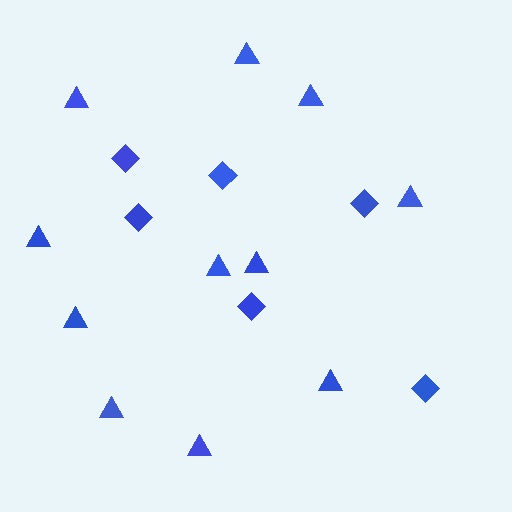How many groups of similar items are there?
There are 2 groups: one group of diamonds (6) and one group of triangles (11).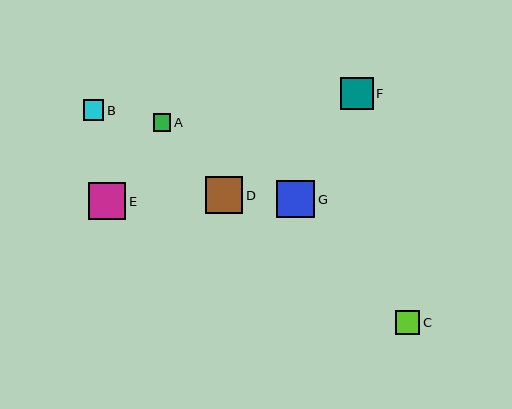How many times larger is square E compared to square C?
Square E is approximately 1.5 times the size of square C.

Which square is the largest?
Square G is the largest with a size of approximately 38 pixels.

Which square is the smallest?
Square A is the smallest with a size of approximately 17 pixels.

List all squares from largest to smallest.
From largest to smallest: G, E, D, F, C, B, A.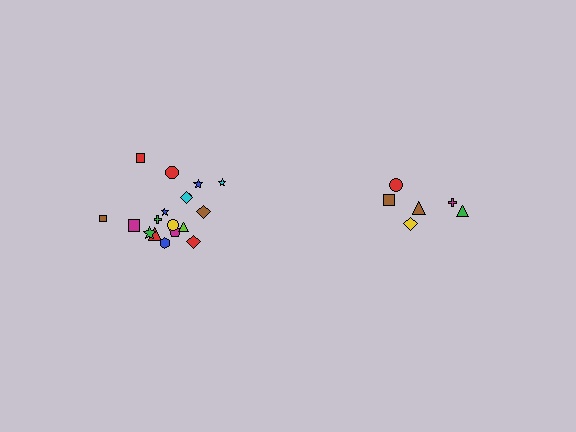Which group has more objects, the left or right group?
The left group.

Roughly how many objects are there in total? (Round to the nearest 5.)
Roughly 25 objects in total.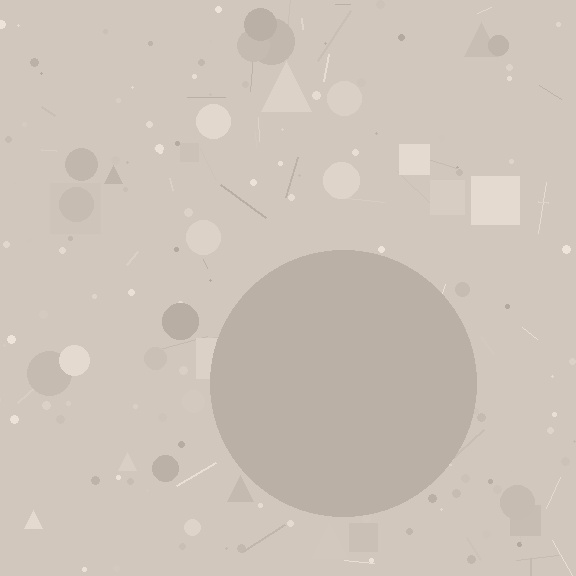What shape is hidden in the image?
A circle is hidden in the image.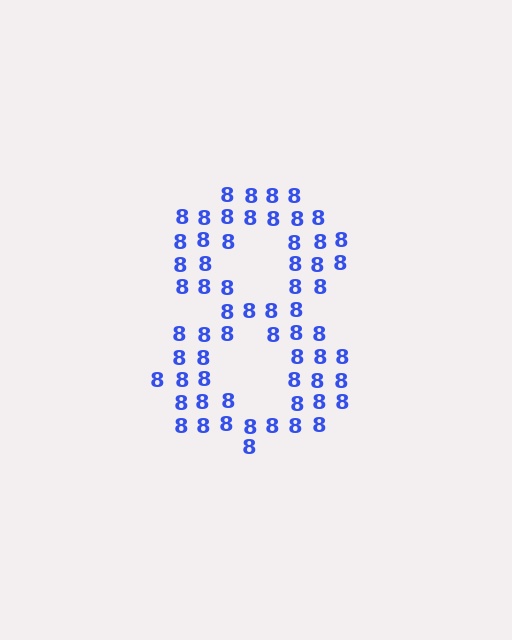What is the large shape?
The large shape is the digit 8.